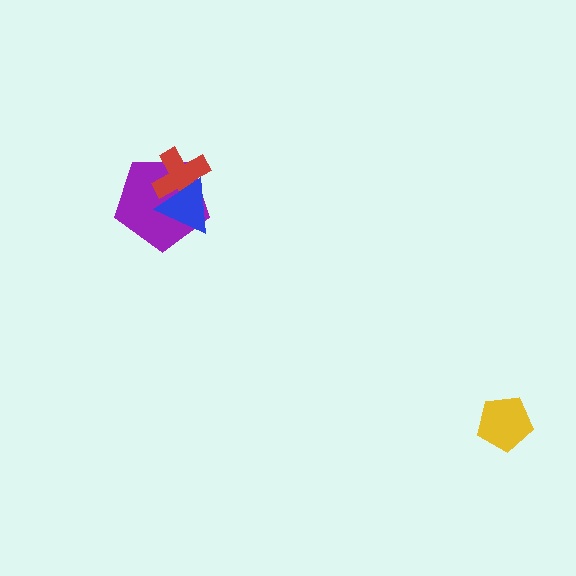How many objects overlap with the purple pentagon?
2 objects overlap with the purple pentagon.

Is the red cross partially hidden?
Yes, it is partially covered by another shape.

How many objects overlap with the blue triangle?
2 objects overlap with the blue triangle.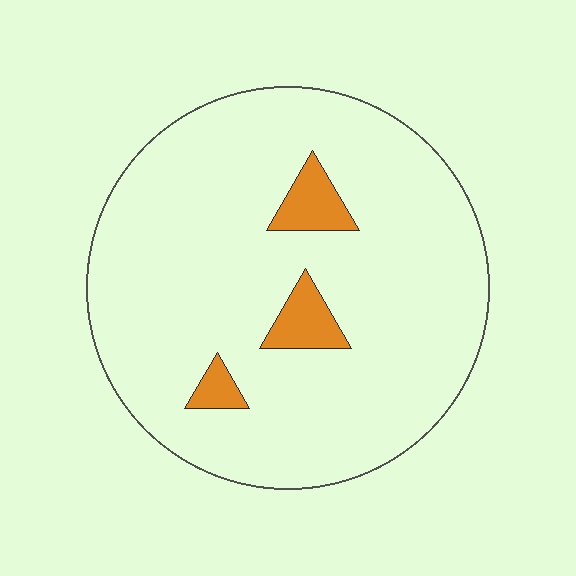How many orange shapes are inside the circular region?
3.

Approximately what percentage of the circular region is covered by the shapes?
Approximately 5%.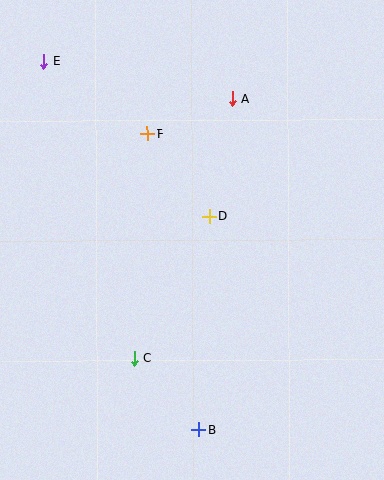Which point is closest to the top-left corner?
Point E is closest to the top-left corner.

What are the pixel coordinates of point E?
Point E is at (44, 61).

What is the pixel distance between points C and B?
The distance between C and B is 96 pixels.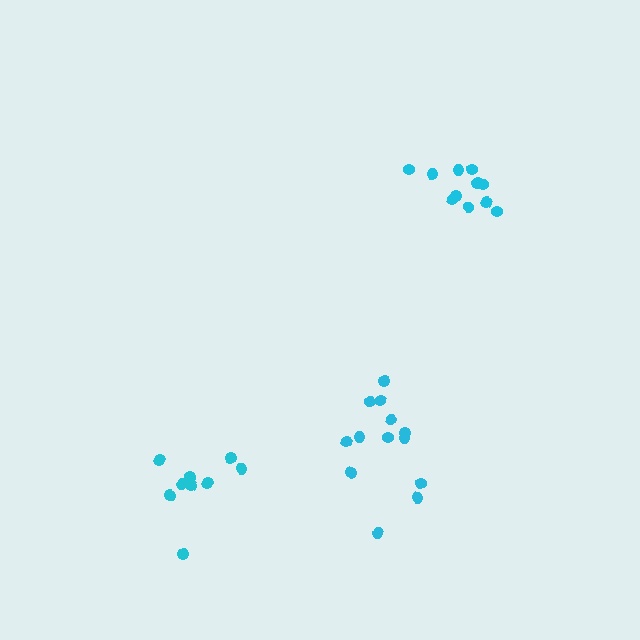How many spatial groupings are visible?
There are 3 spatial groupings.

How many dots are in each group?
Group 1: 11 dots, Group 2: 9 dots, Group 3: 13 dots (33 total).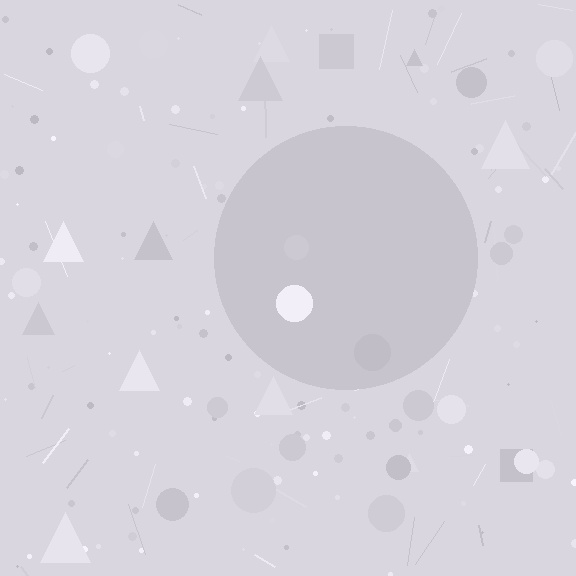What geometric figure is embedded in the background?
A circle is embedded in the background.